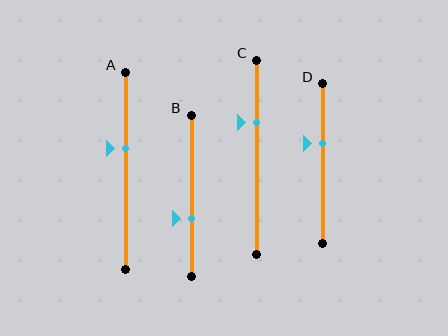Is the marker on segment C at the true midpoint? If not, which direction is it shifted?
No, the marker on segment C is shifted upward by about 18% of the segment length.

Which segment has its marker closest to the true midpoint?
Segment A has its marker closest to the true midpoint.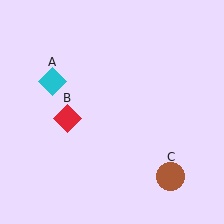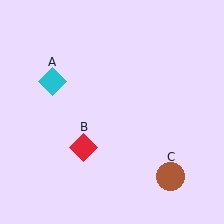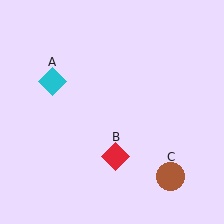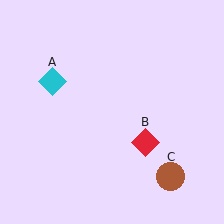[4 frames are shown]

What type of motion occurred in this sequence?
The red diamond (object B) rotated counterclockwise around the center of the scene.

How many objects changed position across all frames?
1 object changed position: red diamond (object B).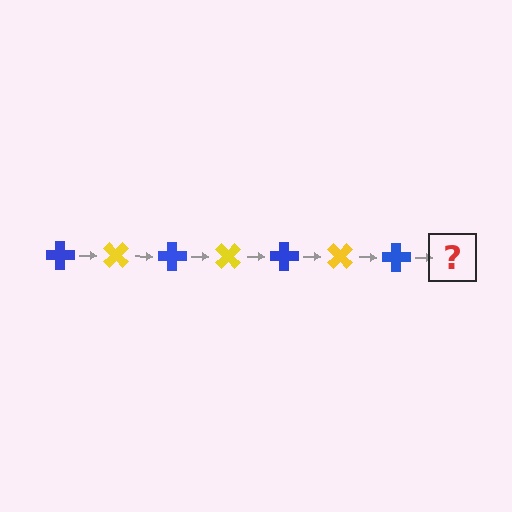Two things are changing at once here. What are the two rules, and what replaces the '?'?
The two rules are that it rotates 45 degrees each step and the color cycles through blue and yellow. The '?' should be a yellow cross, rotated 315 degrees from the start.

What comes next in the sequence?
The next element should be a yellow cross, rotated 315 degrees from the start.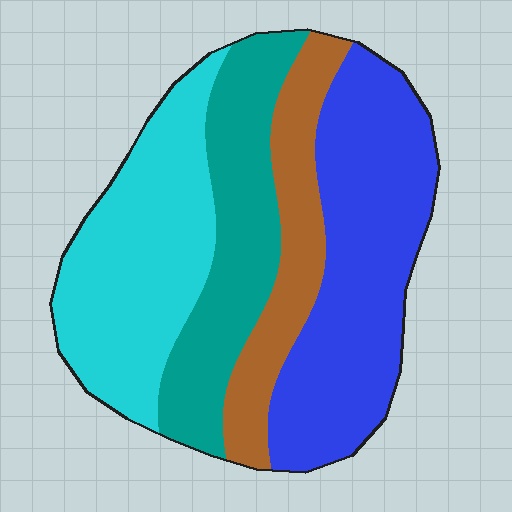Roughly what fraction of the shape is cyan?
Cyan covers around 30% of the shape.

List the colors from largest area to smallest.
From largest to smallest: blue, cyan, teal, brown.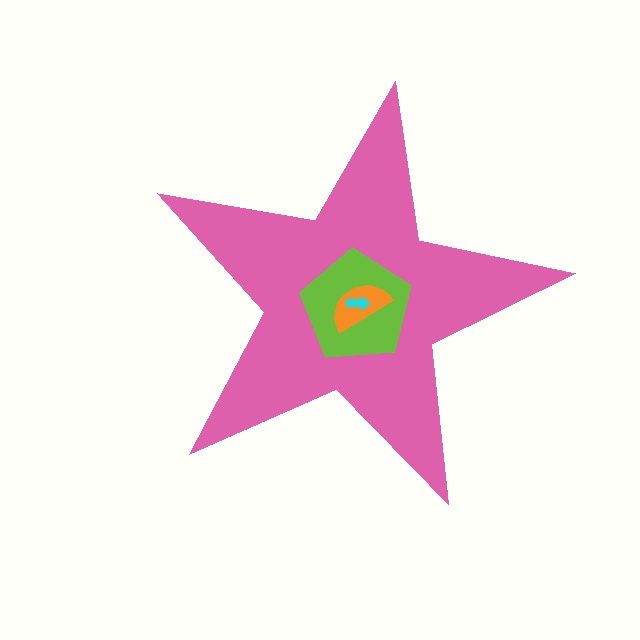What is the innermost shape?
The cyan arrow.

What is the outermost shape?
The pink star.